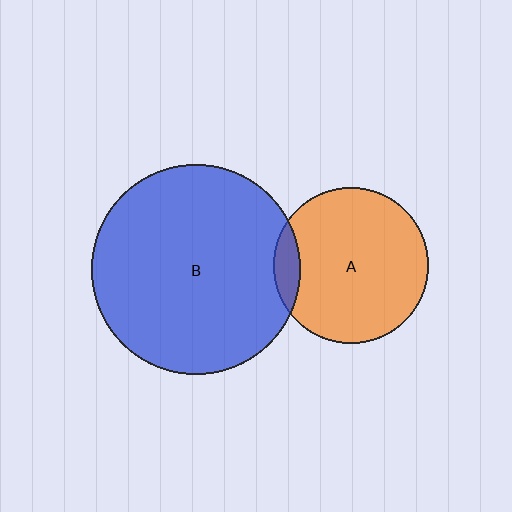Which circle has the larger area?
Circle B (blue).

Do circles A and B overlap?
Yes.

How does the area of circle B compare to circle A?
Approximately 1.8 times.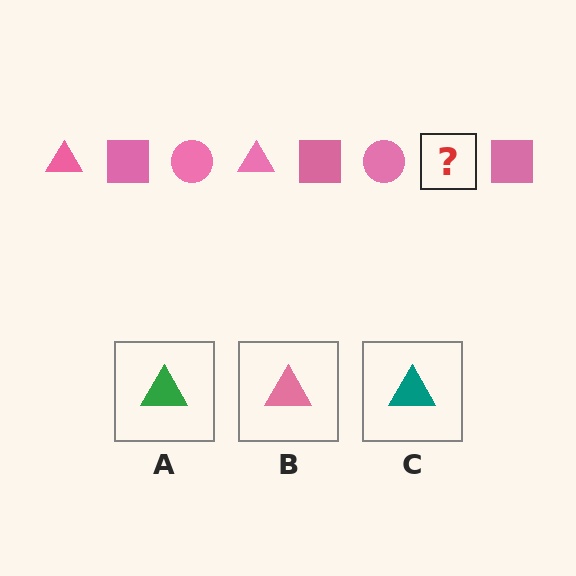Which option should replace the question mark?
Option B.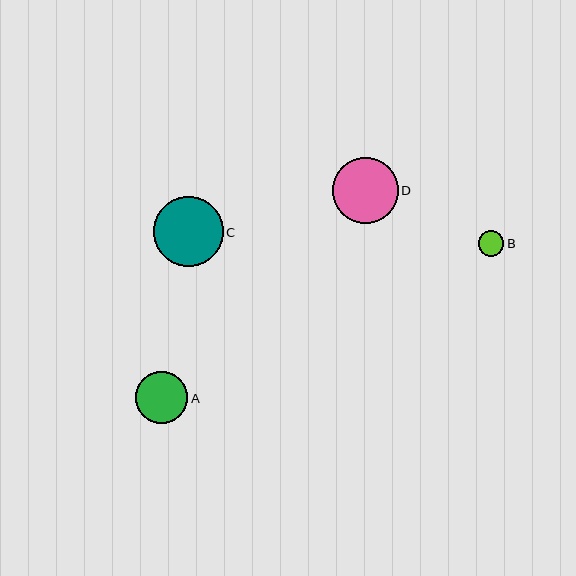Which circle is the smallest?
Circle B is the smallest with a size of approximately 26 pixels.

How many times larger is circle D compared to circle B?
Circle D is approximately 2.6 times the size of circle B.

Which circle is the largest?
Circle C is the largest with a size of approximately 70 pixels.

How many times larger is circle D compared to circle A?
Circle D is approximately 1.3 times the size of circle A.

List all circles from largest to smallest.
From largest to smallest: C, D, A, B.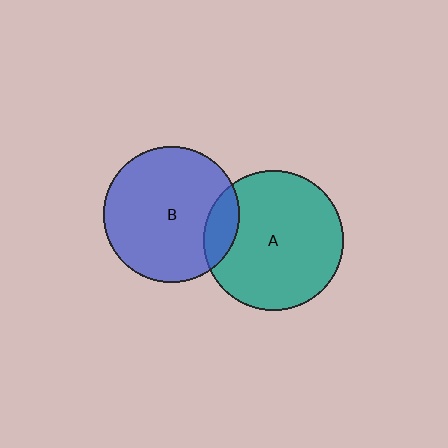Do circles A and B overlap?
Yes.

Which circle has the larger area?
Circle A (teal).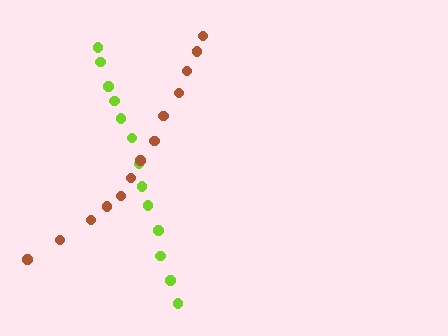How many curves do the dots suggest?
There are 2 distinct paths.